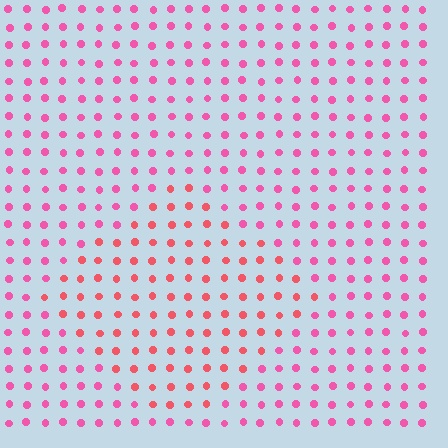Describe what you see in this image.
The image is filled with small pink elements in a uniform arrangement. A diamond-shaped region is visible where the elements are tinted to a slightly different hue, forming a subtle color boundary.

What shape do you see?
I see a diamond.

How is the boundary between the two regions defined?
The boundary is defined purely by a slight shift in hue (about 27 degrees). Spacing, size, and orientation are identical on both sides.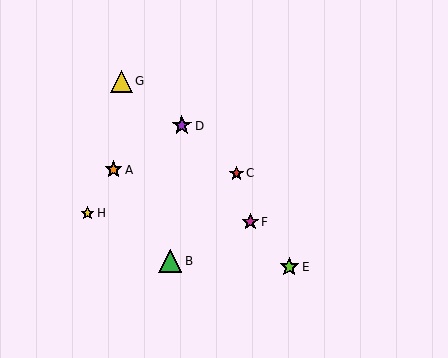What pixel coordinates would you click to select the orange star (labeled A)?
Click at (113, 170) to select the orange star A.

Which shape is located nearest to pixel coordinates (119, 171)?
The orange star (labeled A) at (113, 170) is nearest to that location.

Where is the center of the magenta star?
The center of the magenta star is at (250, 222).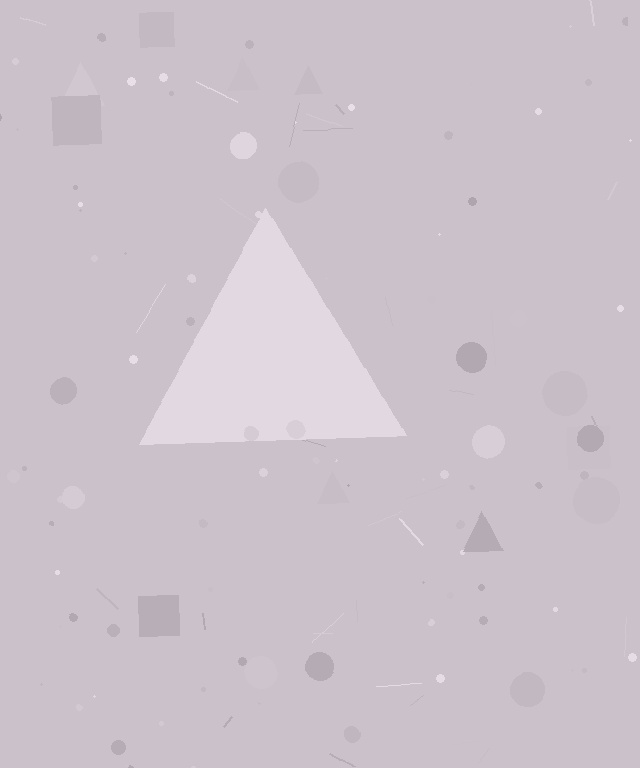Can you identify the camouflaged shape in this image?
The camouflaged shape is a triangle.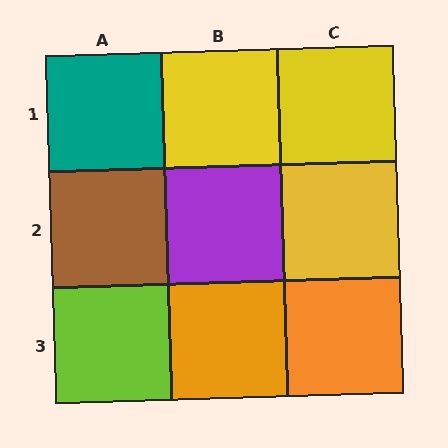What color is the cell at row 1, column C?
Yellow.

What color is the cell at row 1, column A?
Teal.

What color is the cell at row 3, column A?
Lime.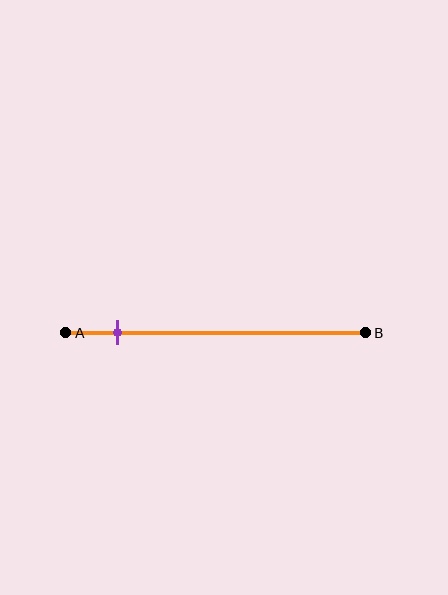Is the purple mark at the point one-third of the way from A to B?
No, the mark is at about 15% from A, not at the 33% one-third point.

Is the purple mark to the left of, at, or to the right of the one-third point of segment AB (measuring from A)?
The purple mark is to the left of the one-third point of segment AB.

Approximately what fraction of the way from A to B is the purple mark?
The purple mark is approximately 15% of the way from A to B.